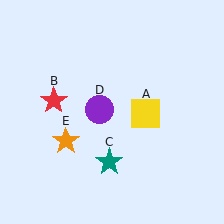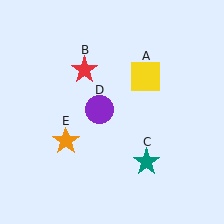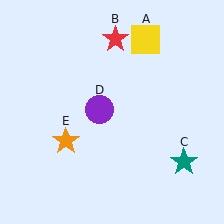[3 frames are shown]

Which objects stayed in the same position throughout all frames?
Purple circle (object D) and orange star (object E) remained stationary.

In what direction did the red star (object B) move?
The red star (object B) moved up and to the right.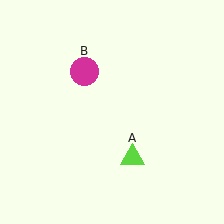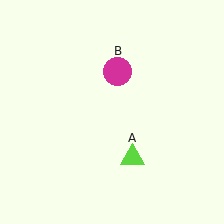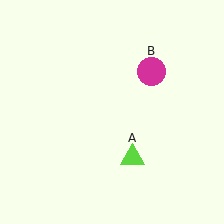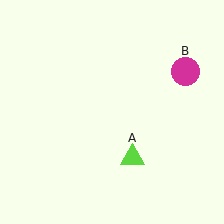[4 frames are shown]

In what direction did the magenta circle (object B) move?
The magenta circle (object B) moved right.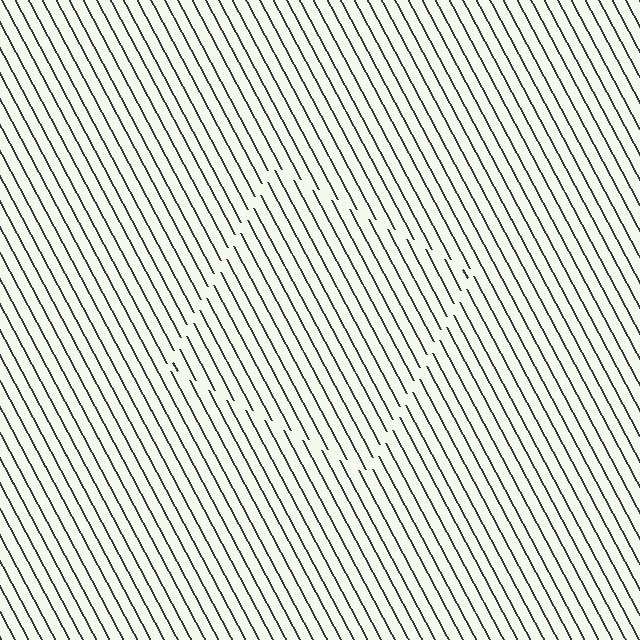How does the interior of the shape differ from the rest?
The interior of the shape contains the same grating, shifted by half a period — the contour is defined by the phase discontinuity where line-ends from the inner and outer gratings abut.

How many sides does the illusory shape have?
4 sides — the line-ends trace a square.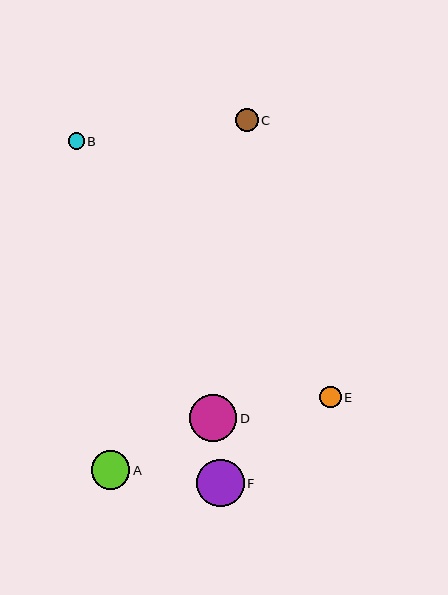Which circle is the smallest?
Circle B is the smallest with a size of approximately 16 pixels.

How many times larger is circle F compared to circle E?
Circle F is approximately 2.2 times the size of circle E.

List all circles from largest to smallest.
From largest to smallest: F, D, A, C, E, B.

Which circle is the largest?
Circle F is the largest with a size of approximately 47 pixels.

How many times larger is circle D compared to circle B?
Circle D is approximately 2.9 times the size of circle B.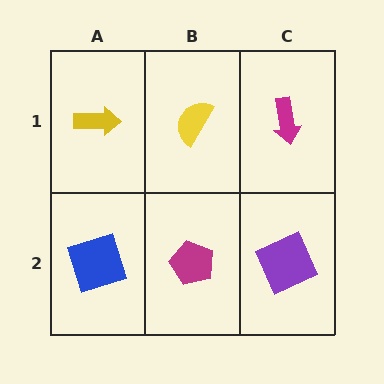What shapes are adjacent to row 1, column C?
A purple square (row 2, column C), a yellow semicircle (row 1, column B).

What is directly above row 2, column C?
A magenta arrow.